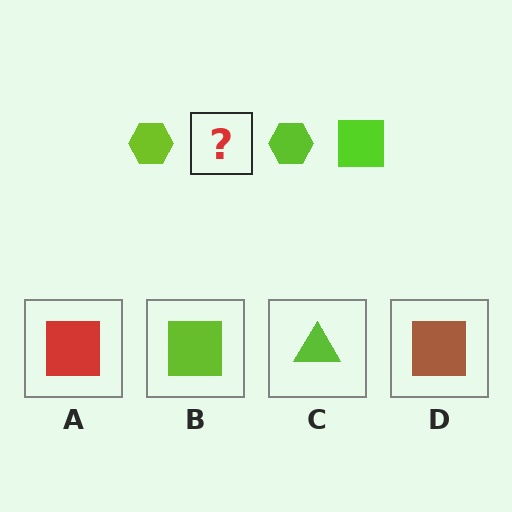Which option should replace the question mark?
Option B.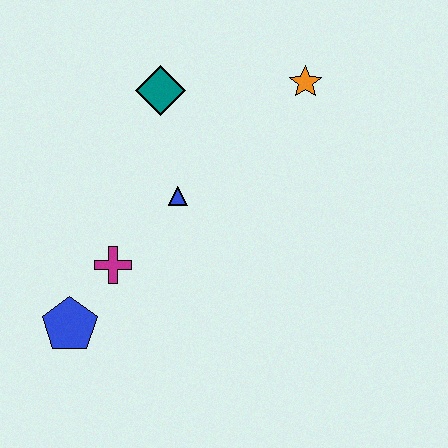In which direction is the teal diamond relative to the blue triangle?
The teal diamond is above the blue triangle.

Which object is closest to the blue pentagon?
The magenta cross is closest to the blue pentagon.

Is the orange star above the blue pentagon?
Yes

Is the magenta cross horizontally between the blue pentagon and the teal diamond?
Yes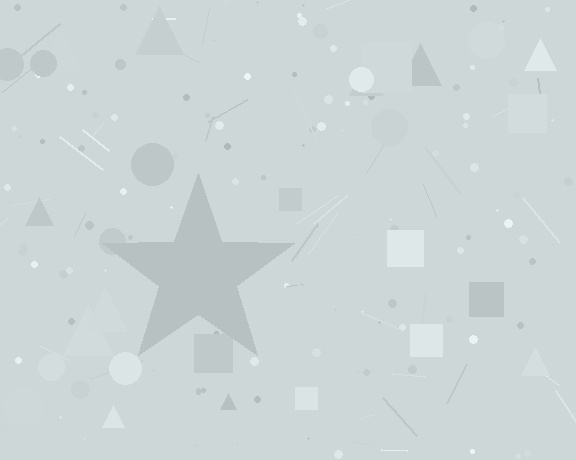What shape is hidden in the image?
A star is hidden in the image.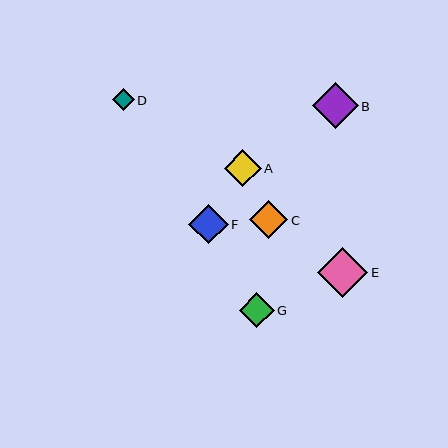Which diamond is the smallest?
Diamond D is the smallest with a size of approximately 22 pixels.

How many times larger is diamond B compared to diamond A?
Diamond B is approximately 1.2 times the size of diamond A.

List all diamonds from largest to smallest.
From largest to smallest: E, B, F, C, A, G, D.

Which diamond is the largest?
Diamond E is the largest with a size of approximately 50 pixels.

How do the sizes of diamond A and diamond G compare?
Diamond A and diamond G are approximately the same size.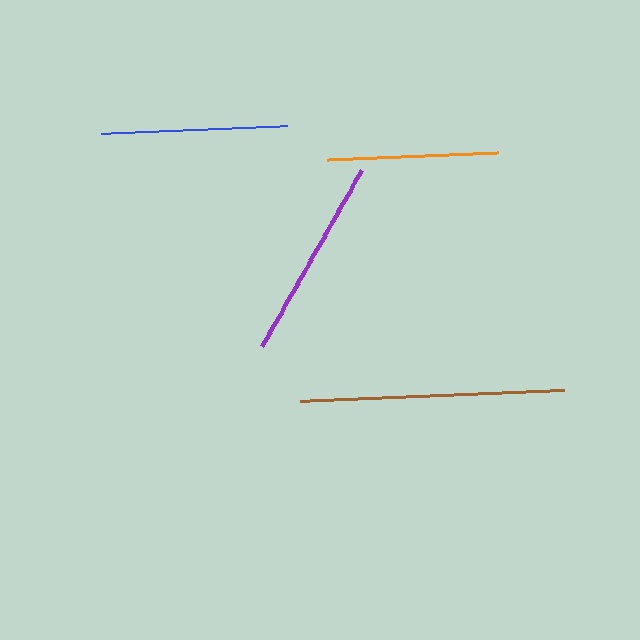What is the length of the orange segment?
The orange segment is approximately 171 pixels long.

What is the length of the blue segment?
The blue segment is approximately 186 pixels long.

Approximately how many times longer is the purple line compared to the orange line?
The purple line is approximately 1.2 times the length of the orange line.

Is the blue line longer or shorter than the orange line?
The blue line is longer than the orange line.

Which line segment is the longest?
The brown line is the longest at approximately 264 pixels.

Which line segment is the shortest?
The orange line is the shortest at approximately 171 pixels.